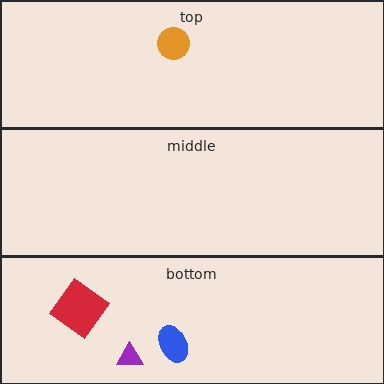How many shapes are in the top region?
1.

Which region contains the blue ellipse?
The bottom region.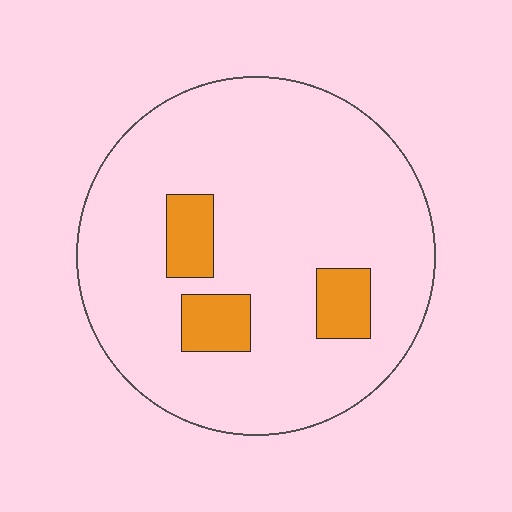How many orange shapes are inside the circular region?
3.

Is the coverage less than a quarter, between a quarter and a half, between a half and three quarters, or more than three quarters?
Less than a quarter.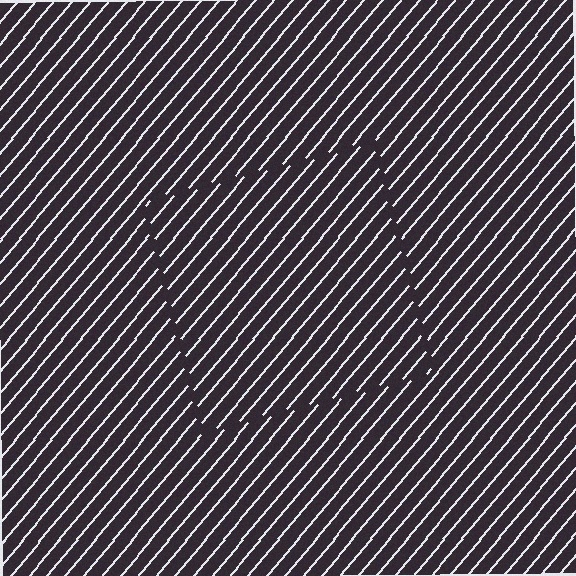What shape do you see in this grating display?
An illusory square. The interior of the shape contains the same grating, shifted by half a period — the contour is defined by the phase discontinuity where line-ends from the inner and outer gratings abut.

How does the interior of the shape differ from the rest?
The interior of the shape contains the same grating, shifted by half a period — the contour is defined by the phase discontinuity where line-ends from the inner and outer gratings abut.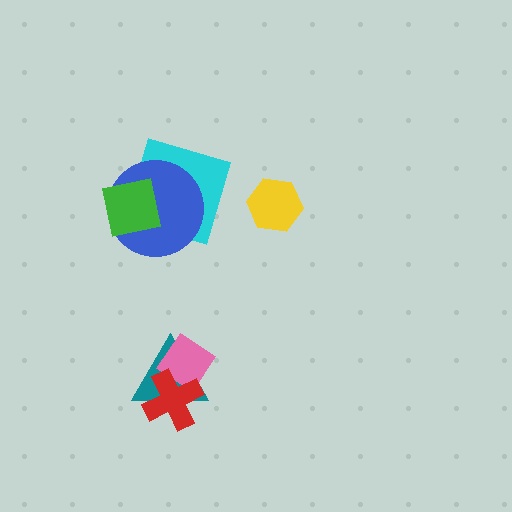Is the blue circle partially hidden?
Yes, it is partially covered by another shape.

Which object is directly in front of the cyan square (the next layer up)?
The blue circle is directly in front of the cyan square.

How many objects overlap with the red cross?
2 objects overlap with the red cross.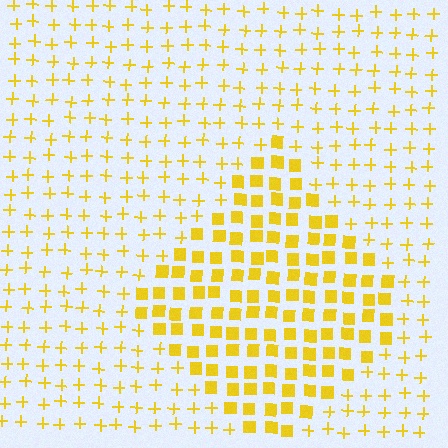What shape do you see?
I see a diamond.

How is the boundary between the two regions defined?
The boundary is defined by a change in element shape: squares inside vs. plus signs outside. All elements share the same color and spacing.